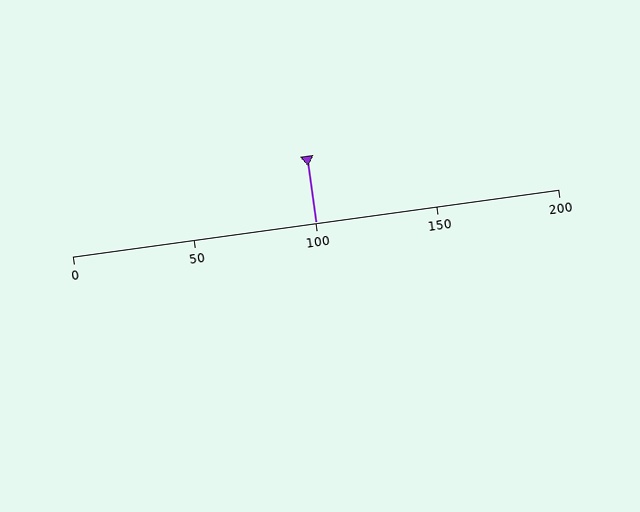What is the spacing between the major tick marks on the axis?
The major ticks are spaced 50 apart.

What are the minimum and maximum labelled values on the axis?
The axis runs from 0 to 200.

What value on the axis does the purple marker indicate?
The marker indicates approximately 100.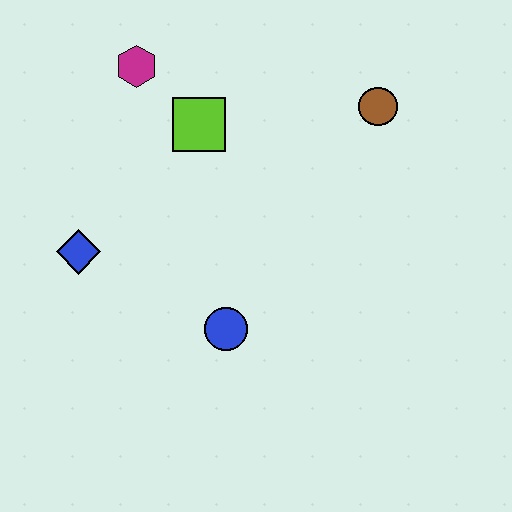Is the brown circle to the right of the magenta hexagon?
Yes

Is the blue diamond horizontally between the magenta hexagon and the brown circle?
No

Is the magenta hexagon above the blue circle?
Yes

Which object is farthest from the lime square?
The blue circle is farthest from the lime square.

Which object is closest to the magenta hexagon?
The lime square is closest to the magenta hexagon.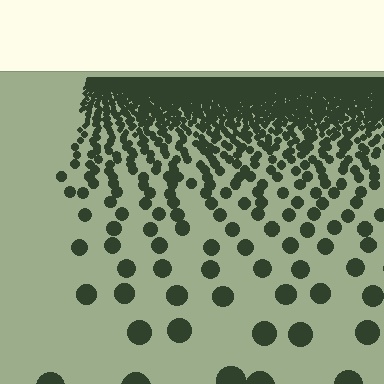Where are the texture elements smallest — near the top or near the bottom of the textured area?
Near the top.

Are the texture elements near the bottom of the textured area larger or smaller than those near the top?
Larger. Near the bottom, elements are closer to the viewer and appear at a bigger on-screen size.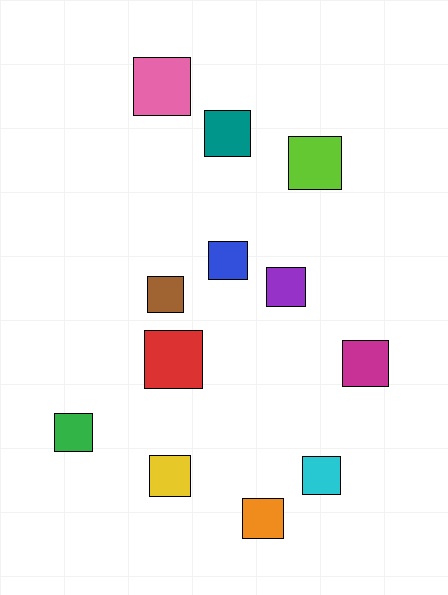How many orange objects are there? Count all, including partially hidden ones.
There is 1 orange object.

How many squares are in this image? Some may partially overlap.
There are 12 squares.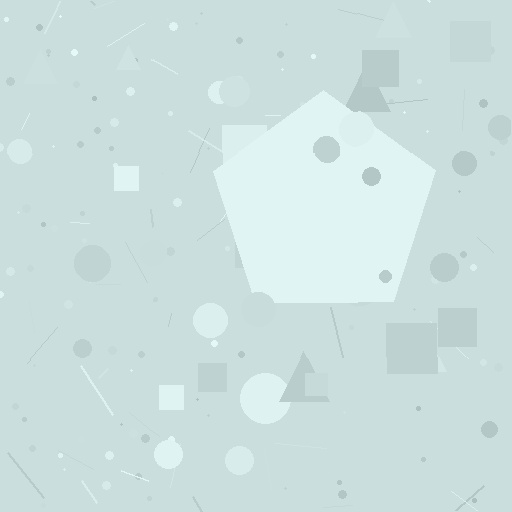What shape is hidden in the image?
A pentagon is hidden in the image.